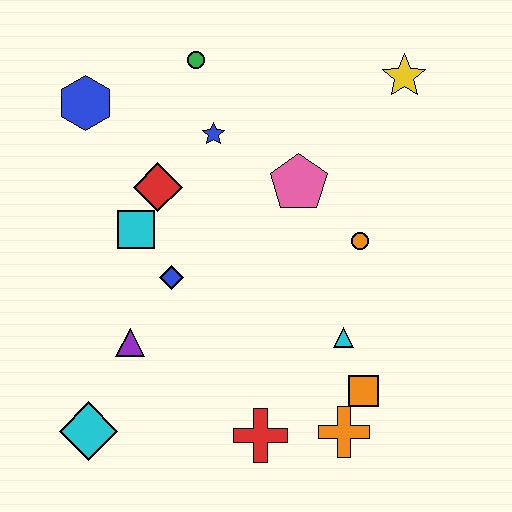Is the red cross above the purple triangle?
No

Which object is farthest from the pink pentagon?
The cyan diamond is farthest from the pink pentagon.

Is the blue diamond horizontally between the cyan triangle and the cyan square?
Yes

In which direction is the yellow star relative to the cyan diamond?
The yellow star is above the cyan diamond.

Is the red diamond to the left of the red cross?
Yes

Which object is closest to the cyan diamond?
The purple triangle is closest to the cyan diamond.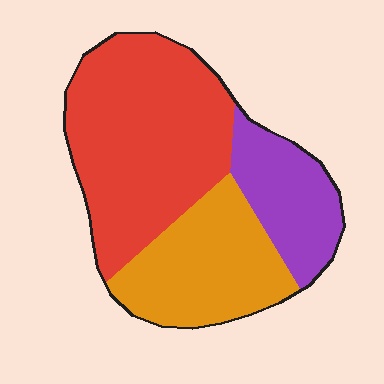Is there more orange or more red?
Red.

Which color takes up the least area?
Purple, at roughly 20%.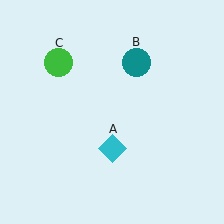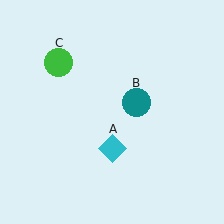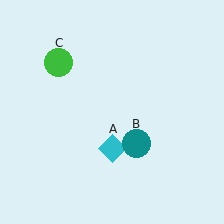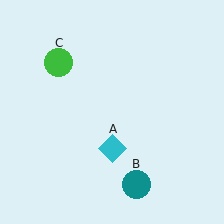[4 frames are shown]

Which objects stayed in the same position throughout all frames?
Cyan diamond (object A) and green circle (object C) remained stationary.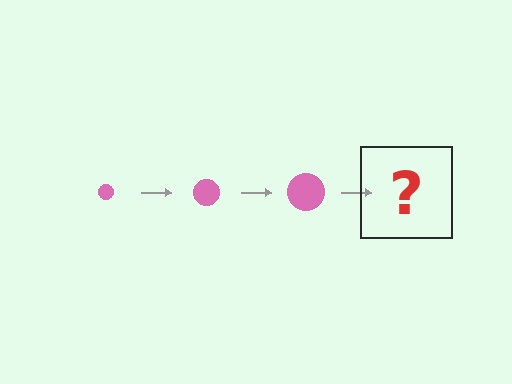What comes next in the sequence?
The next element should be a pink circle, larger than the previous one.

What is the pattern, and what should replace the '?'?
The pattern is that the circle gets progressively larger each step. The '?' should be a pink circle, larger than the previous one.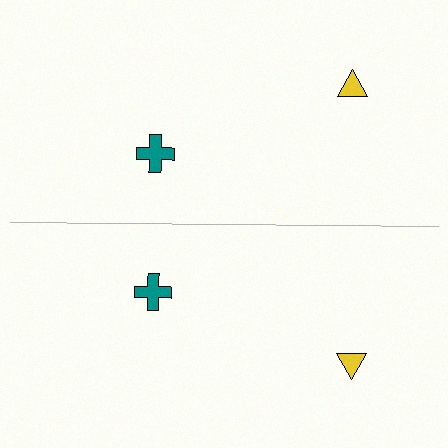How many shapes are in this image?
There are 4 shapes in this image.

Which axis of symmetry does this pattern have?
The pattern has a horizontal axis of symmetry running through the center of the image.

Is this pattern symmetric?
Yes, this pattern has bilateral (reflection) symmetry.